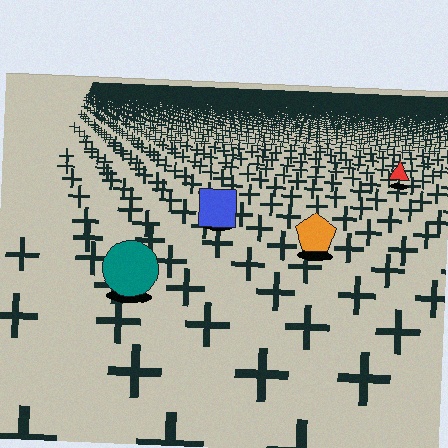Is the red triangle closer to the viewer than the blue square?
No. The blue square is closer — you can tell from the texture gradient: the ground texture is coarser near it.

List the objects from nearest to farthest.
From nearest to farthest: the teal circle, the orange pentagon, the blue square, the red triangle.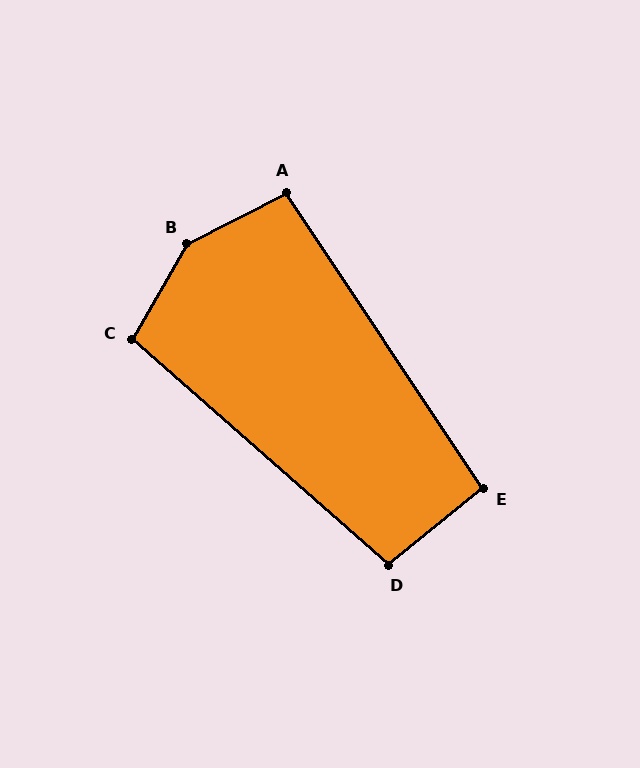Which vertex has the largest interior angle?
B, at approximately 147 degrees.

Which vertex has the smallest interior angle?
E, at approximately 95 degrees.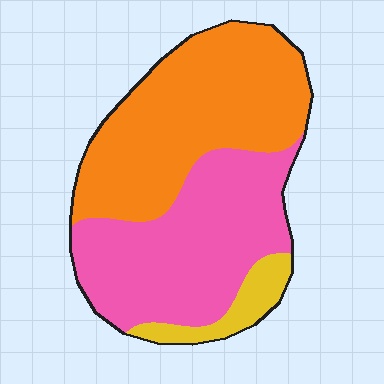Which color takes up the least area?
Yellow, at roughly 10%.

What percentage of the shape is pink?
Pink covers roughly 45% of the shape.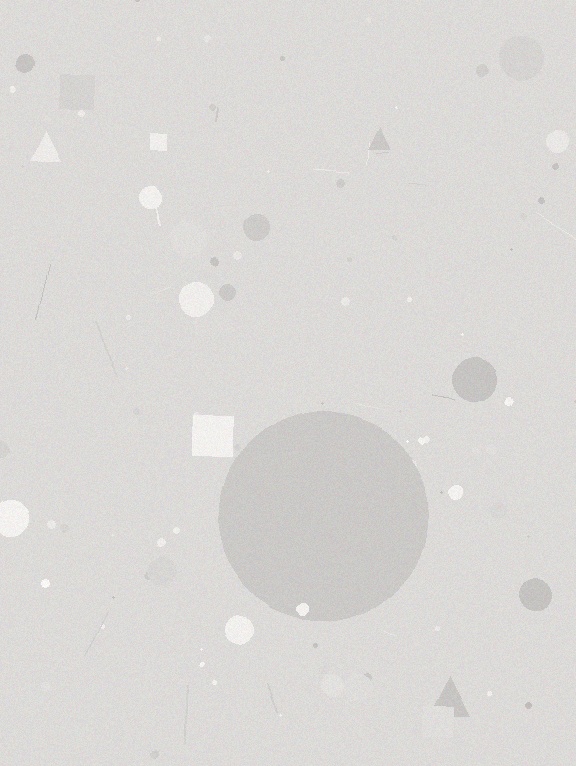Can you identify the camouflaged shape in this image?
The camouflaged shape is a circle.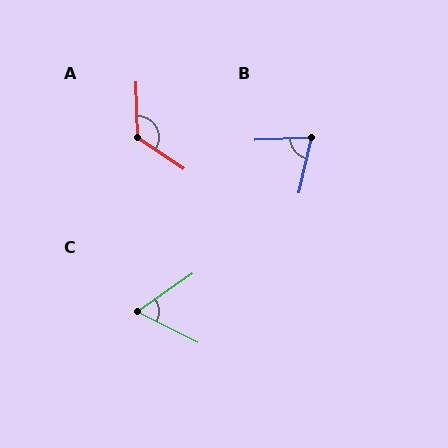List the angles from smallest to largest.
C (62°), B (75°), A (126°).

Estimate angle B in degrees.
Approximately 75 degrees.